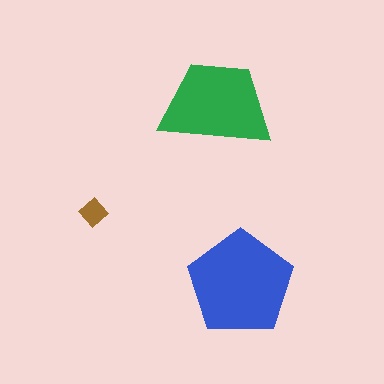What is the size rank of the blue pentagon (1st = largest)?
1st.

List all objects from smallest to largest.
The brown diamond, the green trapezoid, the blue pentagon.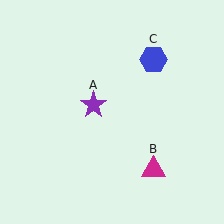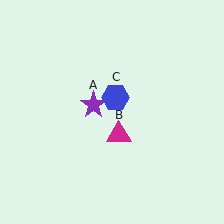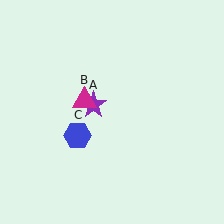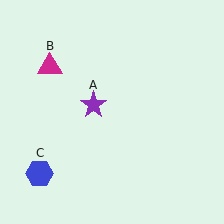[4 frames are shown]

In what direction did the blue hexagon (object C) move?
The blue hexagon (object C) moved down and to the left.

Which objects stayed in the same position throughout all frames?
Purple star (object A) remained stationary.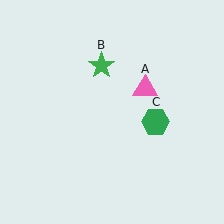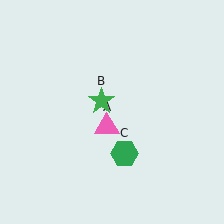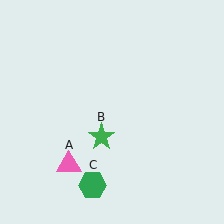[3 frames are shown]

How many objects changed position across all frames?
3 objects changed position: pink triangle (object A), green star (object B), green hexagon (object C).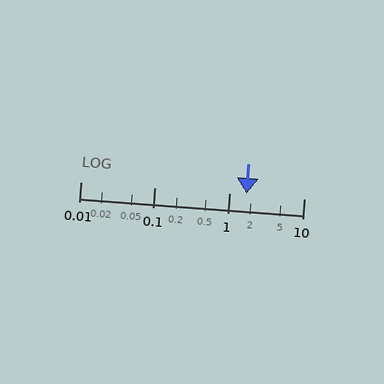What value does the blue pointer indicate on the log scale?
The pointer indicates approximately 1.7.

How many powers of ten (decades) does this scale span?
The scale spans 3 decades, from 0.01 to 10.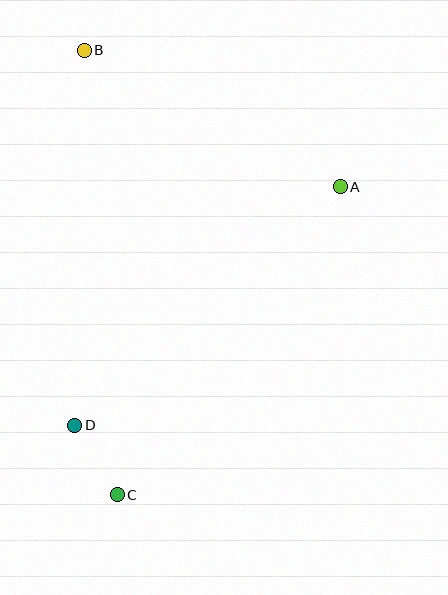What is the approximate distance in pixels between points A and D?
The distance between A and D is approximately 357 pixels.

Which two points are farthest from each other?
Points B and C are farthest from each other.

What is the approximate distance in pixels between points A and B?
The distance between A and B is approximately 290 pixels.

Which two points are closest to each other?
Points C and D are closest to each other.